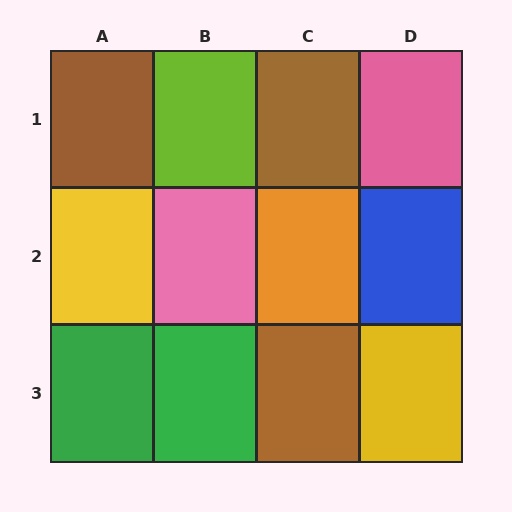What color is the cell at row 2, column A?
Yellow.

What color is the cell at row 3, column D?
Yellow.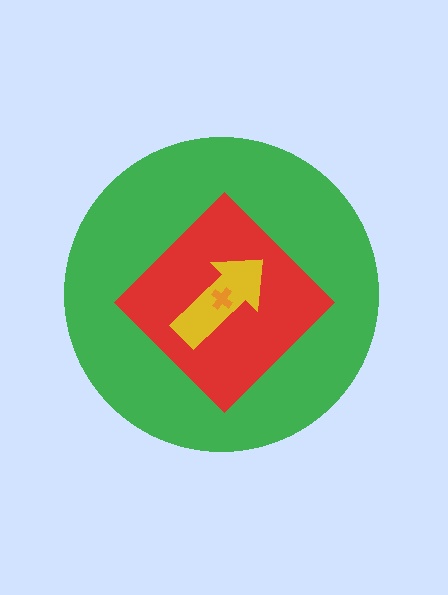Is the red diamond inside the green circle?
Yes.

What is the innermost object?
The orange cross.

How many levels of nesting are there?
4.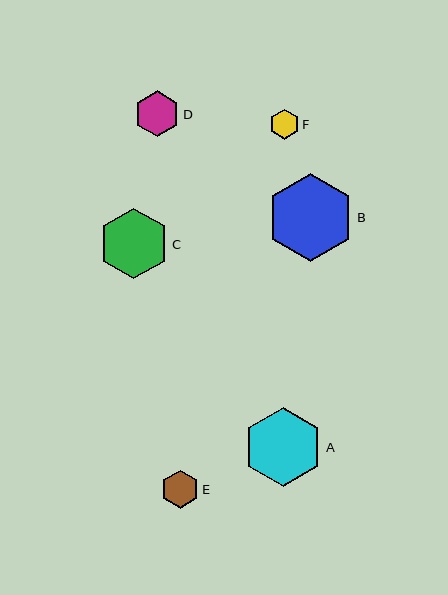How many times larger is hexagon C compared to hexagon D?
Hexagon C is approximately 1.5 times the size of hexagon D.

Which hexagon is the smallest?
Hexagon F is the smallest with a size of approximately 30 pixels.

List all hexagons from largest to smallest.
From largest to smallest: B, A, C, D, E, F.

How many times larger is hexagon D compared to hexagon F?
Hexagon D is approximately 1.5 times the size of hexagon F.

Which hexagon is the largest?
Hexagon B is the largest with a size of approximately 88 pixels.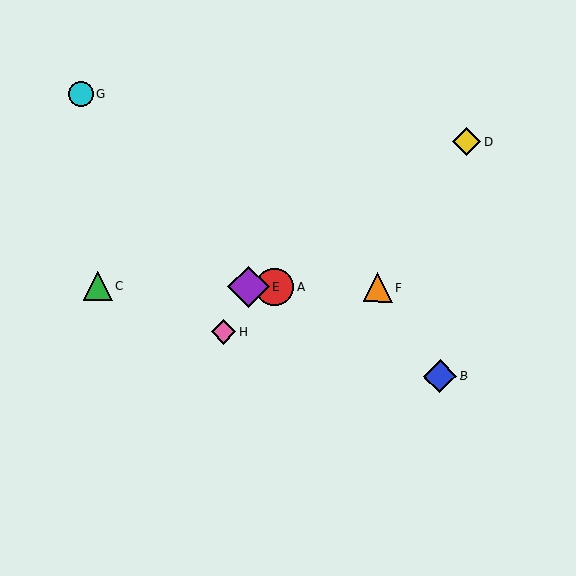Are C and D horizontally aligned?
No, C is at y≈286 and D is at y≈142.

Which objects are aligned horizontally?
Objects A, C, E, F are aligned horizontally.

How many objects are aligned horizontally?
4 objects (A, C, E, F) are aligned horizontally.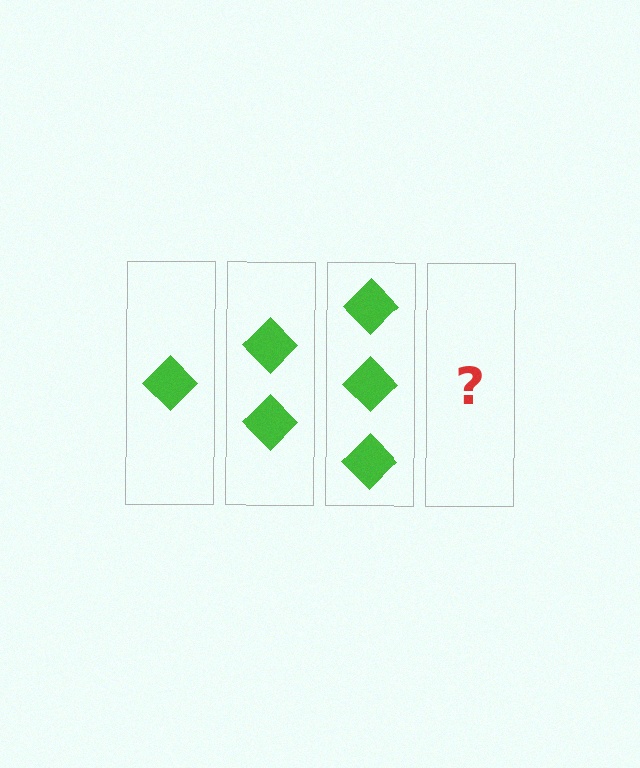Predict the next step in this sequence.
The next step is 4 diamonds.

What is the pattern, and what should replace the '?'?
The pattern is that each step adds one more diamond. The '?' should be 4 diamonds.